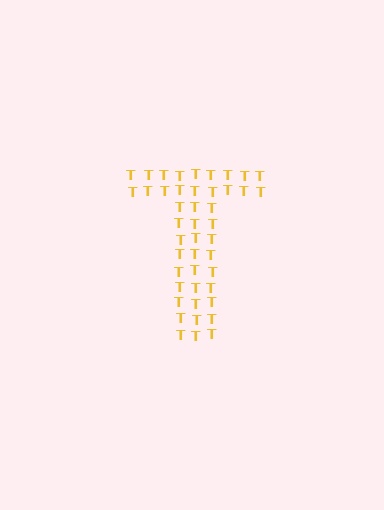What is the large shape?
The large shape is the letter T.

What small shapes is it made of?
It is made of small letter T's.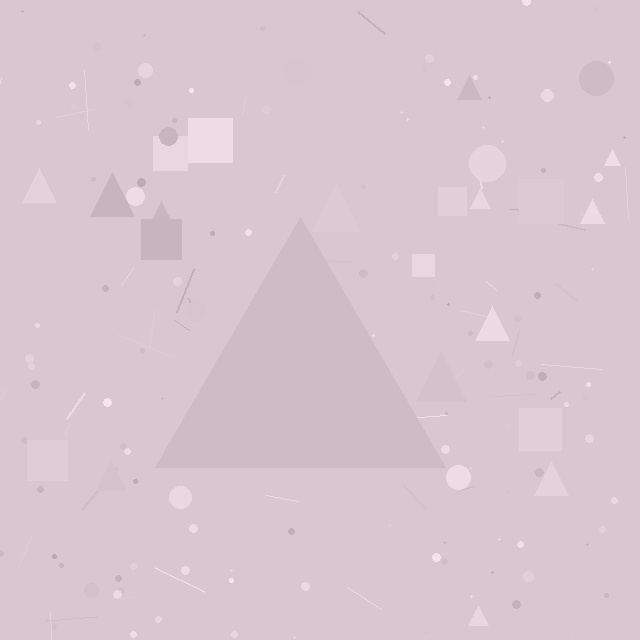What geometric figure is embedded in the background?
A triangle is embedded in the background.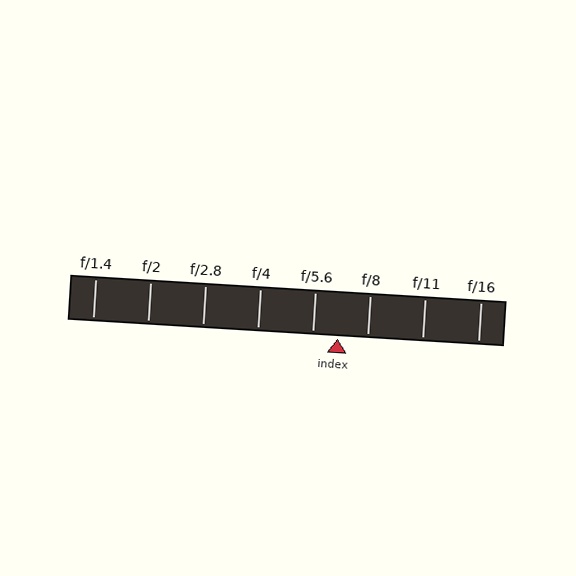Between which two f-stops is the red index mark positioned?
The index mark is between f/5.6 and f/8.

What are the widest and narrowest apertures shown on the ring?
The widest aperture shown is f/1.4 and the narrowest is f/16.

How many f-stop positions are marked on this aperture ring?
There are 8 f-stop positions marked.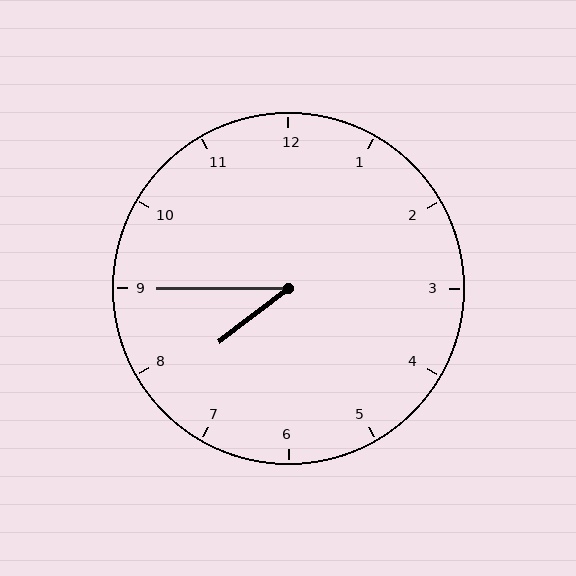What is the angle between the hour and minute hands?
Approximately 38 degrees.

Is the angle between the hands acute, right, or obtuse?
It is acute.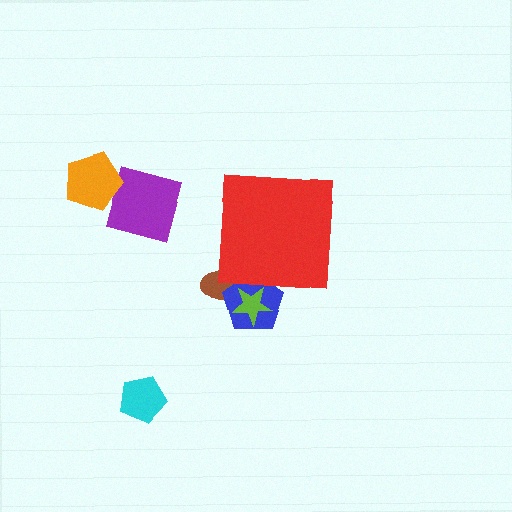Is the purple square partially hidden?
No, the purple square is fully visible.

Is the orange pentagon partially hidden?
No, the orange pentagon is fully visible.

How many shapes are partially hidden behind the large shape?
3 shapes are partially hidden.